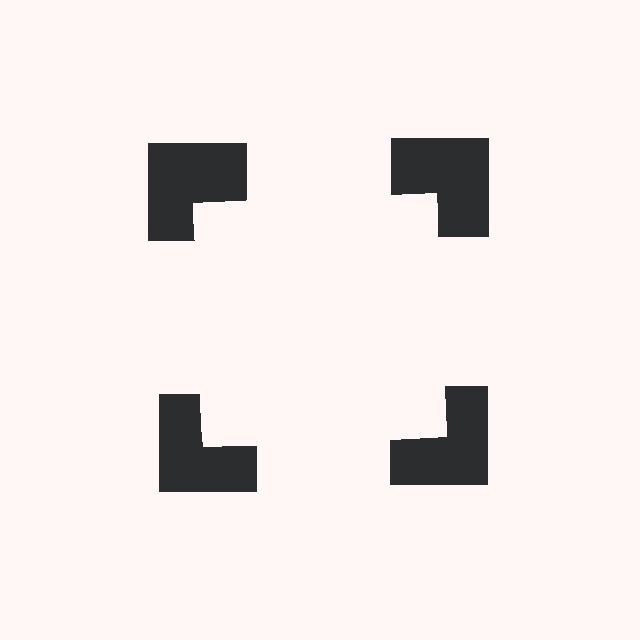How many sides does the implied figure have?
4 sides.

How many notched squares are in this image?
There are 4 — one at each vertex of the illusory square.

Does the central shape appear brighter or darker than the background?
It typically appears slightly brighter than the background, even though no actual brightness change is drawn.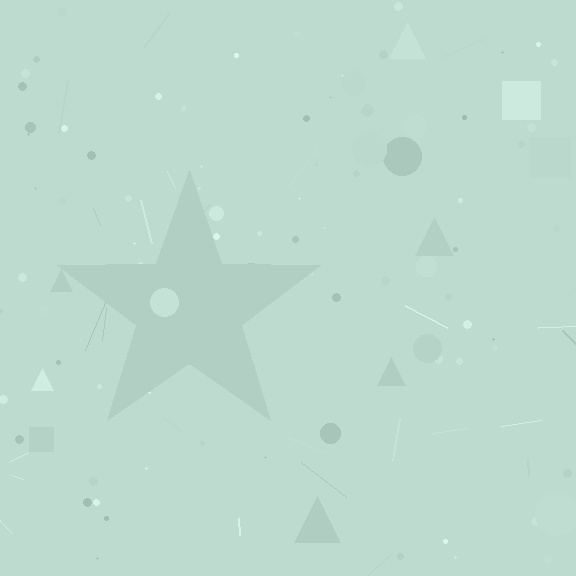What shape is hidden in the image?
A star is hidden in the image.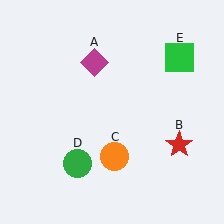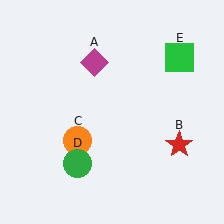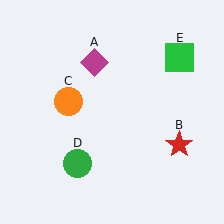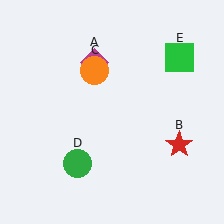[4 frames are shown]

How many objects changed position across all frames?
1 object changed position: orange circle (object C).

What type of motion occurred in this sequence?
The orange circle (object C) rotated clockwise around the center of the scene.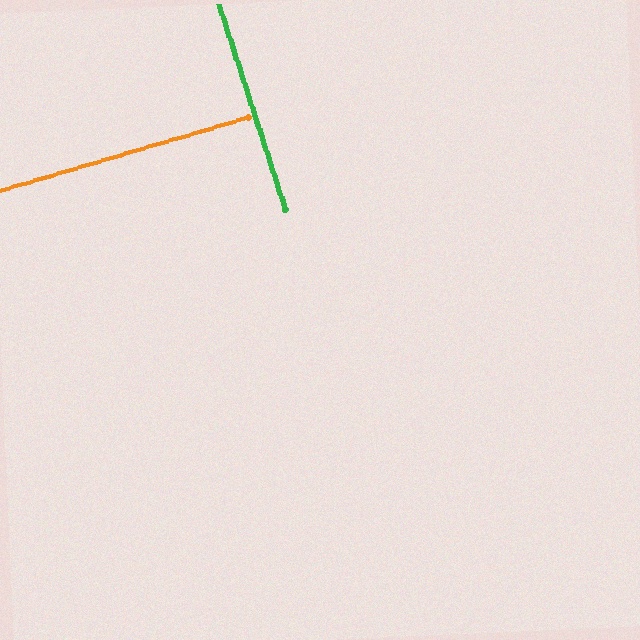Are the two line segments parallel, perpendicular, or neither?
Perpendicular — they meet at approximately 88°.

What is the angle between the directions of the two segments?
Approximately 88 degrees.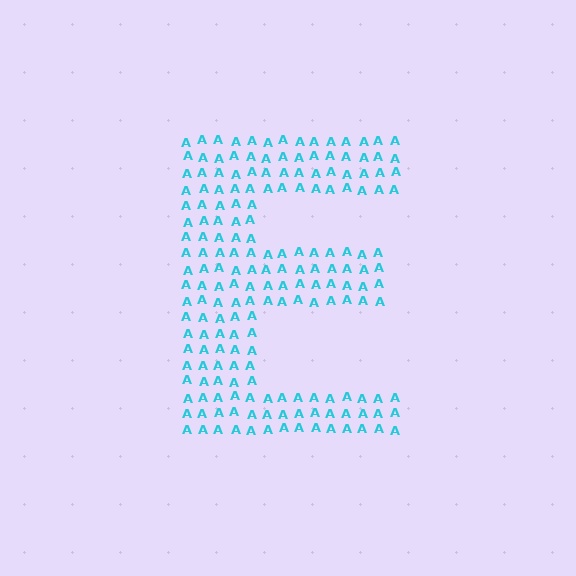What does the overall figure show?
The overall figure shows the letter E.